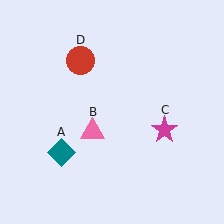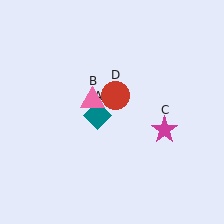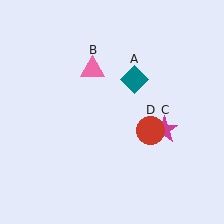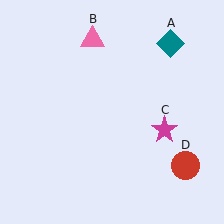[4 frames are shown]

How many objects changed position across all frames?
3 objects changed position: teal diamond (object A), pink triangle (object B), red circle (object D).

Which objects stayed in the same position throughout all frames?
Magenta star (object C) remained stationary.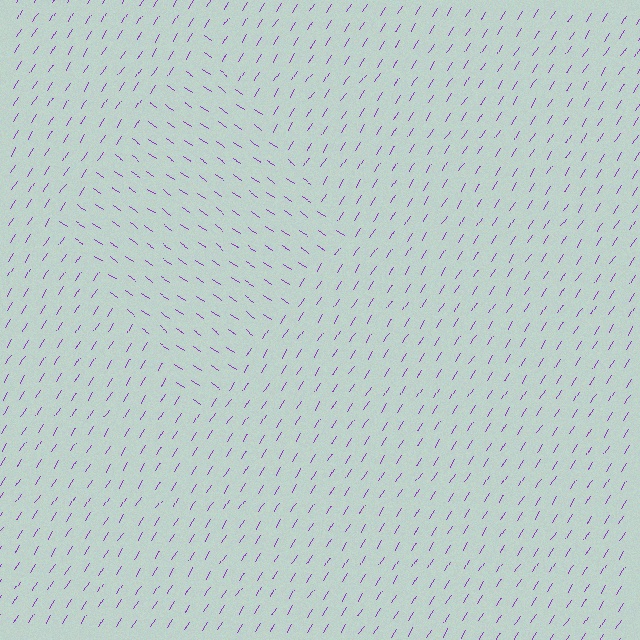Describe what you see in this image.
The image is filled with small purple line segments. A diamond region in the image has lines oriented differently from the surrounding lines, creating a visible texture boundary.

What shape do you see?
I see a diamond.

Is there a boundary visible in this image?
Yes, there is a texture boundary formed by a change in line orientation.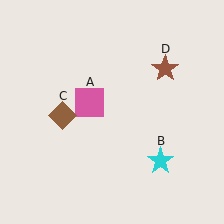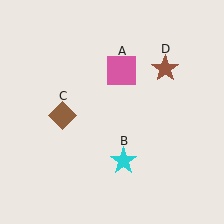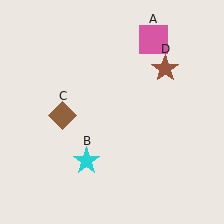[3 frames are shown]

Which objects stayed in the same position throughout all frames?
Brown diamond (object C) and brown star (object D) remained stationary.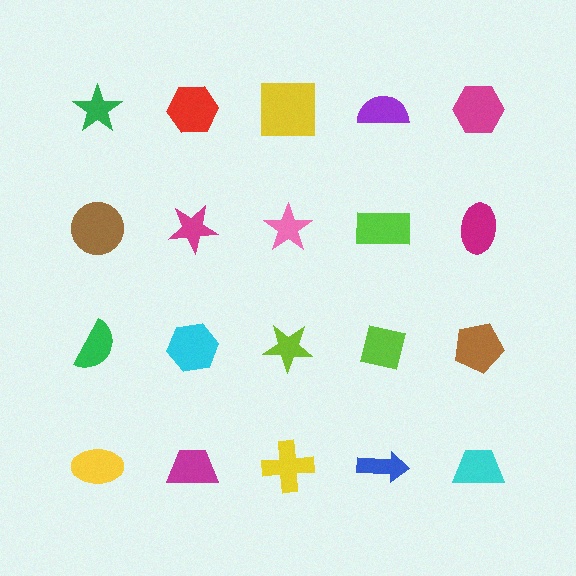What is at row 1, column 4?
A purple semicircle.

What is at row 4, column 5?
A cyan trapezoid.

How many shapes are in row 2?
5 shapes.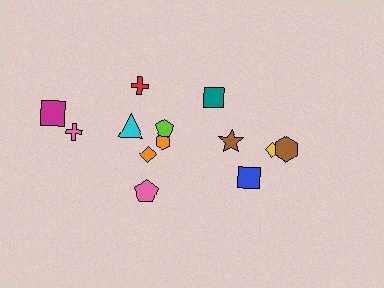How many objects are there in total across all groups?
There are 13 objects.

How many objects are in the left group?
There are 8 objects.